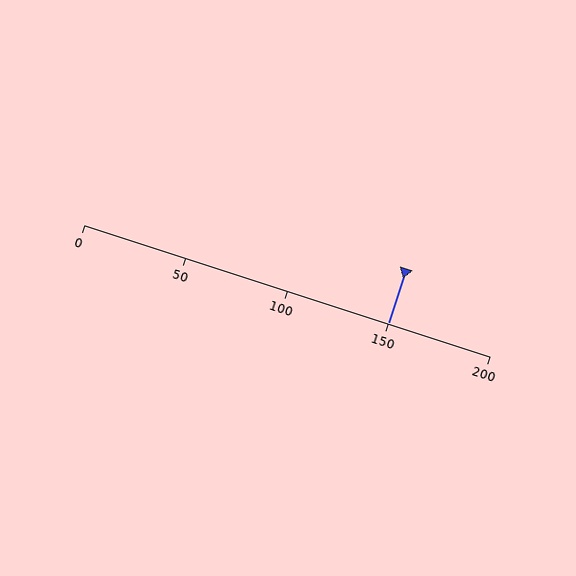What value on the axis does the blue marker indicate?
The marker indicates approximately 150.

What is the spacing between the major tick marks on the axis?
The major ticks are spaced 50 apart.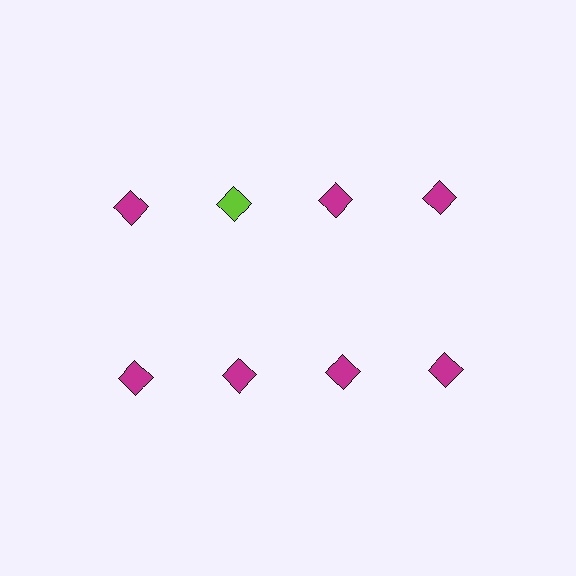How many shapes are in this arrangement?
There are 8 shapes arranged in a grid pattern.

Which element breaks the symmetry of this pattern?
The lime diamond in the top row, second from left column breaks the symmetry. All other shapes are magenta diamonds.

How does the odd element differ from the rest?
It has a different color: lime instead of magenta.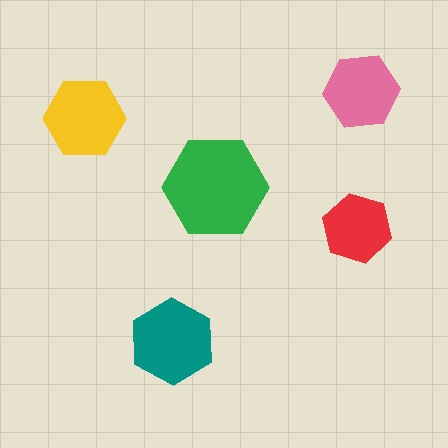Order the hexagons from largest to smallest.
the green one, the teal one, the yellow one, the pink one, the red one.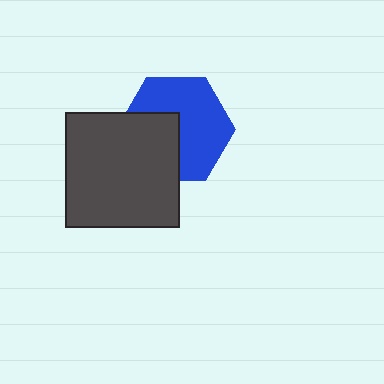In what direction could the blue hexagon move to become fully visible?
The blue hexagon could move toward the upper-right. That would shift it out from behind the dark gray square entirely.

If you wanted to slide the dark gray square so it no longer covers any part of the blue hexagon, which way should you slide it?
Slide it toward the lower-left — that is the most direct way to separate the two shapes.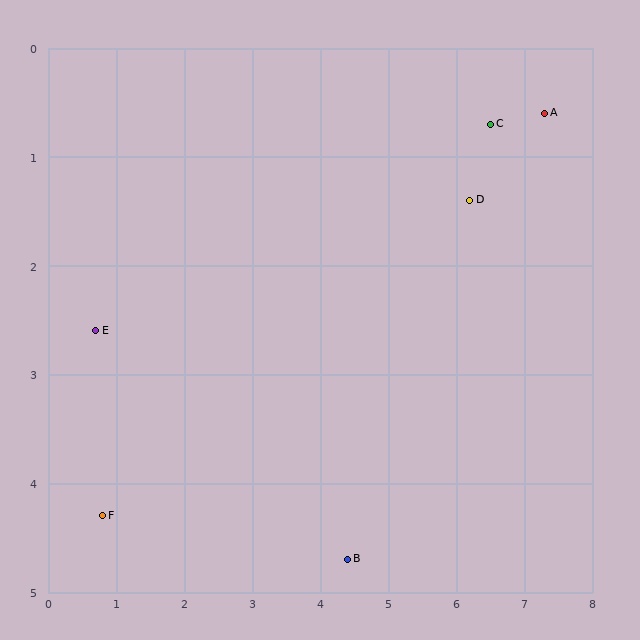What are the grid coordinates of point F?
Point F is at approximately (0.8, 4.3).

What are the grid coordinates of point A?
Point A is at approximately (7.3, 0.6).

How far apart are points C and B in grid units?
Points C and B are about 4.5 grid units apart.